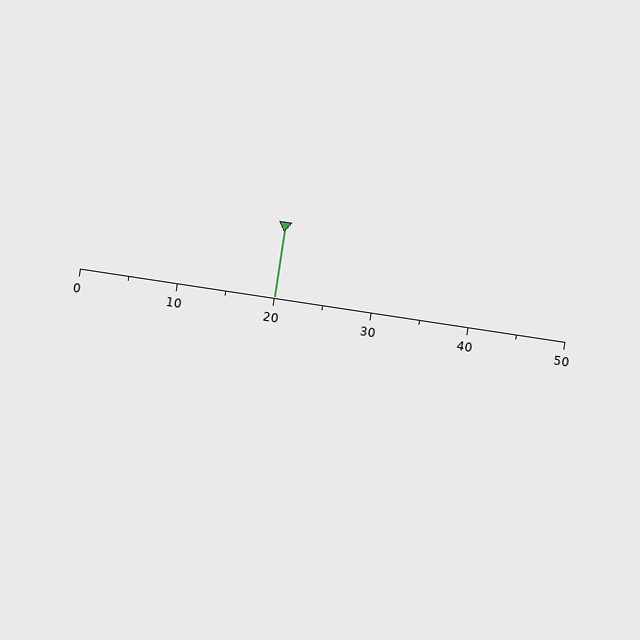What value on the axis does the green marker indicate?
The marker indicates approximately 20.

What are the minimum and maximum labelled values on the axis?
The axis runs from 0 to 50.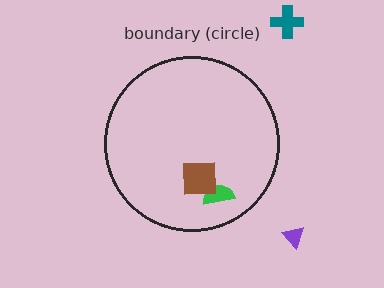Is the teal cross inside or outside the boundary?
Outside.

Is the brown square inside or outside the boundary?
Inside.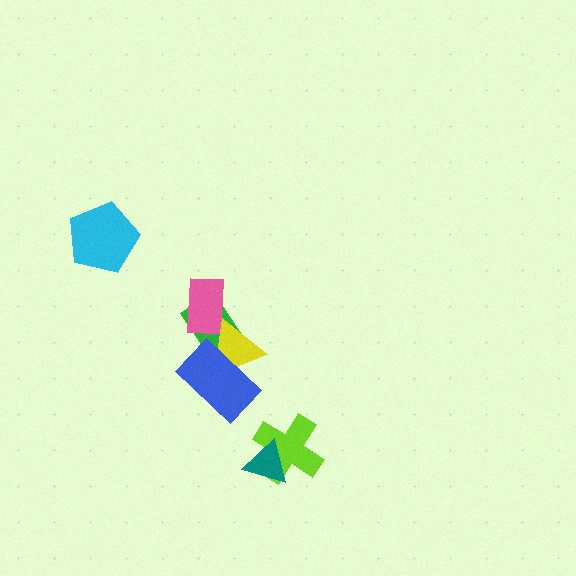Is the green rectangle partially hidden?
Yes, it is partially covered by another shape.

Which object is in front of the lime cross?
The teal triangle is in front of the lime cross.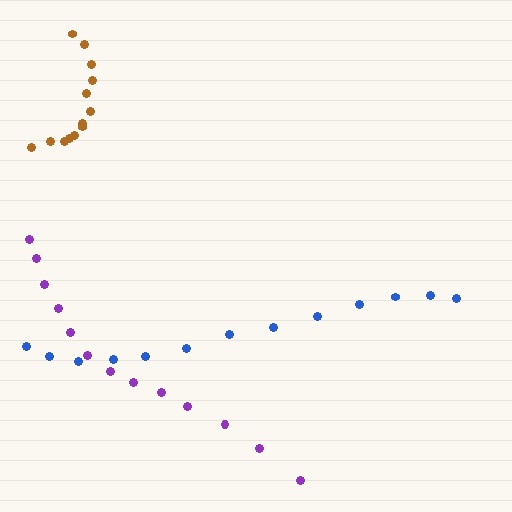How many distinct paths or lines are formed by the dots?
There are 3 distinct paths.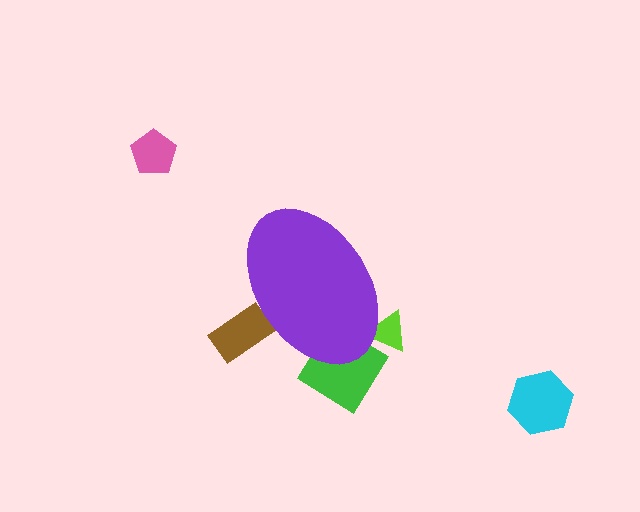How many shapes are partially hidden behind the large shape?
3 shapes are partially hidden.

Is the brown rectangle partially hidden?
Yes, the brown rectangle is partially hidden behind the purple ellipse.